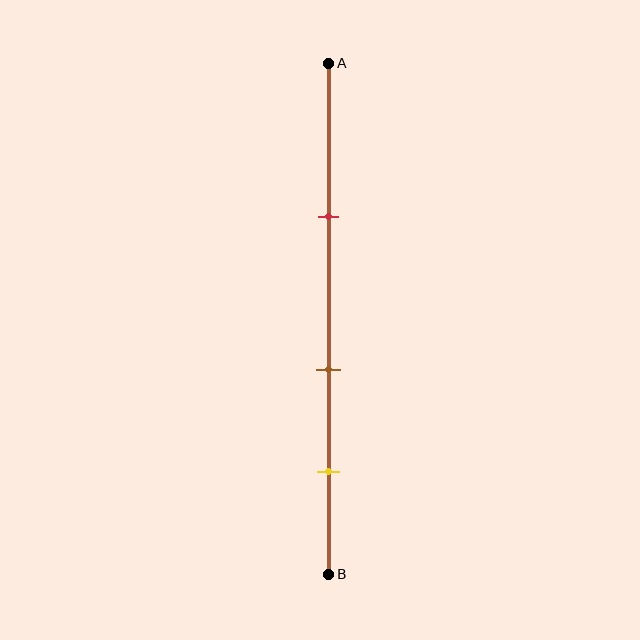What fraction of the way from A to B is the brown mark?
The brown mark is approximately 60% (0.6) of the way from A to B.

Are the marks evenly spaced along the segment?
Yes, the marks are approximately evenly spaced.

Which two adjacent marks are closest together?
The brown and yellow marks are the closest adjacent pair.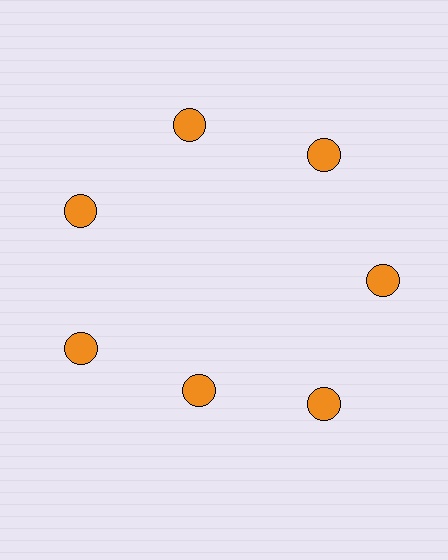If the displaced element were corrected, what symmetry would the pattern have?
It would have 7-fold rotational symmetry — the pattern would map onto itself every 51 degrees.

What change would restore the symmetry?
The symmetry would be restored by moving it outward, back onto the ring so that all 7 circles sit at equal angles and equal distance from the center.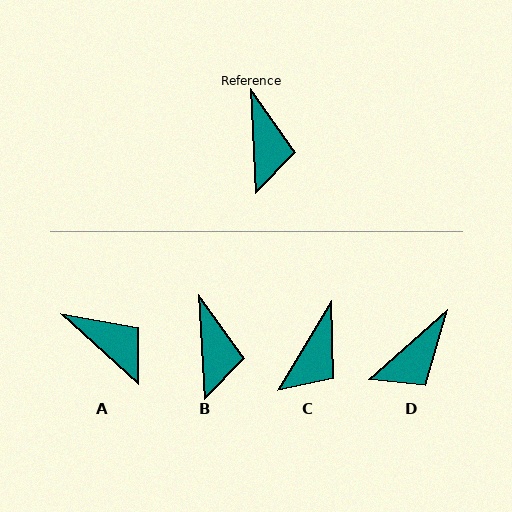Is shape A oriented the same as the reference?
No, it is off by about 44 degrees.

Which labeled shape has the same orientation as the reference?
B.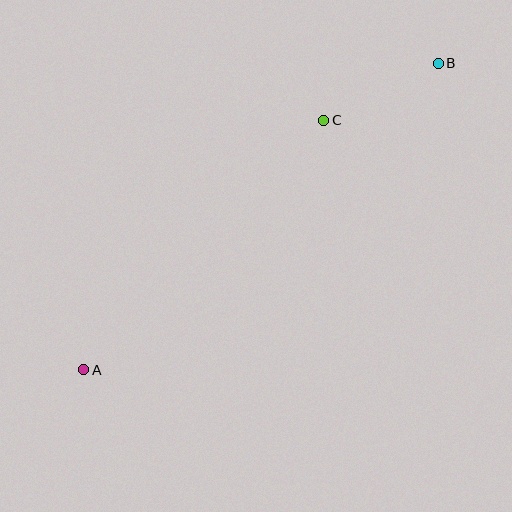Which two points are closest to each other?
Points B and C are closest to each other.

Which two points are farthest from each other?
Points A and B are farthest from each other.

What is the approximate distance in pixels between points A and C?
The distance between A and C is approximately 346 pixels.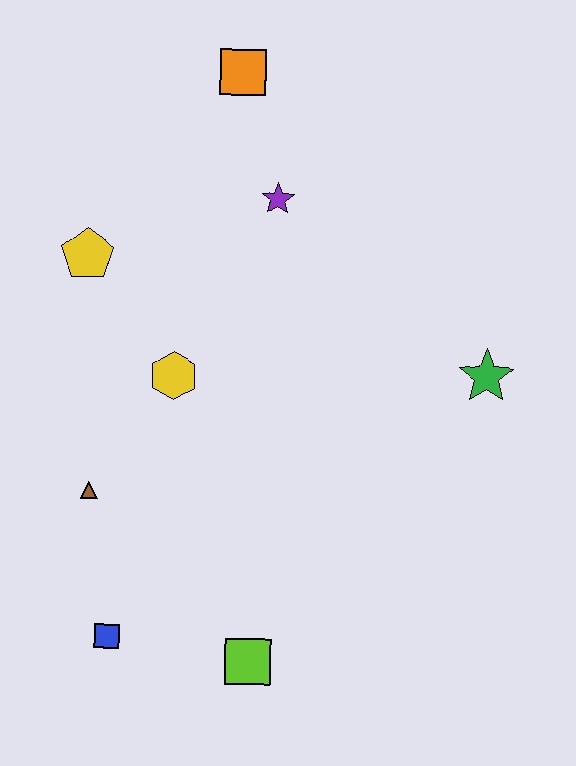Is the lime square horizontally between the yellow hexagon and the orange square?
No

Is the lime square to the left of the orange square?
No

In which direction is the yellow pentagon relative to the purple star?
The yellow pentagon is to the left of the purple star.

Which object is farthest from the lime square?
The orange square is farthest from the lime square.